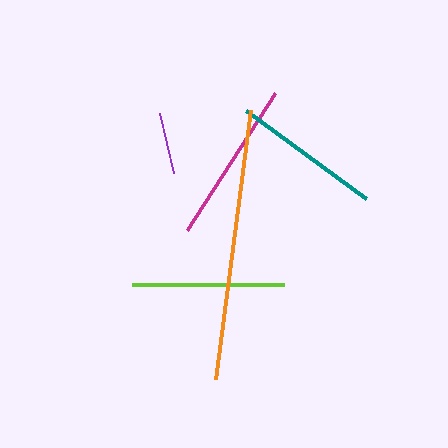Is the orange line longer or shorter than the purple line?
The orange line is longer than the purple line.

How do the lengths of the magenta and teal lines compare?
The magenta and teal lines are approximately the same length.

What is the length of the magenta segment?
The magenta segment is approximately 162 pixels long.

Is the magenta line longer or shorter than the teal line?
The magenta line is longer than the teal line.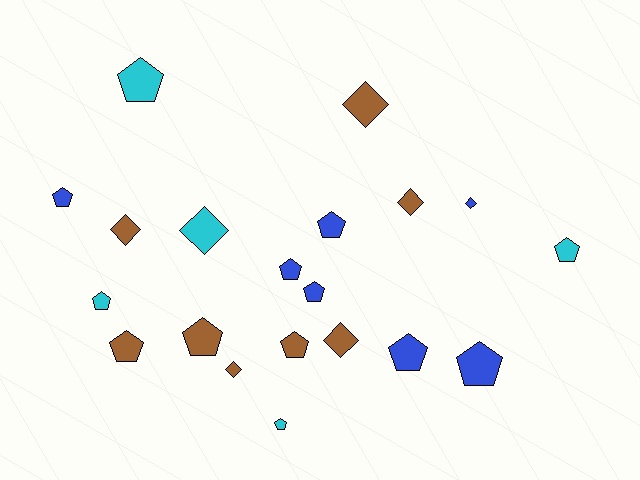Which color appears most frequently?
Brown, with 8 objects.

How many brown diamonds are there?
There are 5 brown diamonds.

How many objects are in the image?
There are 20 objects.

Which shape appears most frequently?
Pentagon, with 13 objects.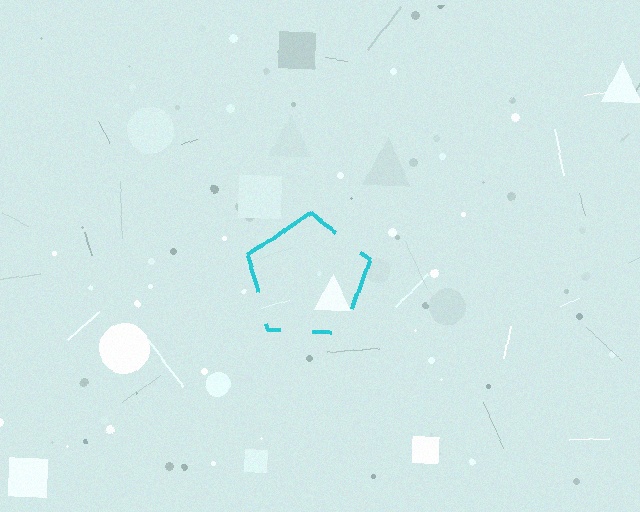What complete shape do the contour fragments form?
The contour fragments form a pentagon.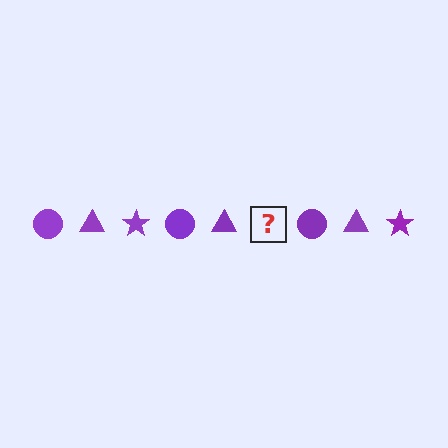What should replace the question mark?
The question mark should be replaced with a purple star.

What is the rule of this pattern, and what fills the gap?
The rule is that the pattern cycles through circle, triangle, star shapes in purple. The gap should be filled with a purple star.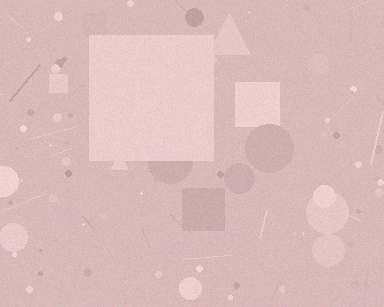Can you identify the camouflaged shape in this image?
The camouflaged shape is a square.